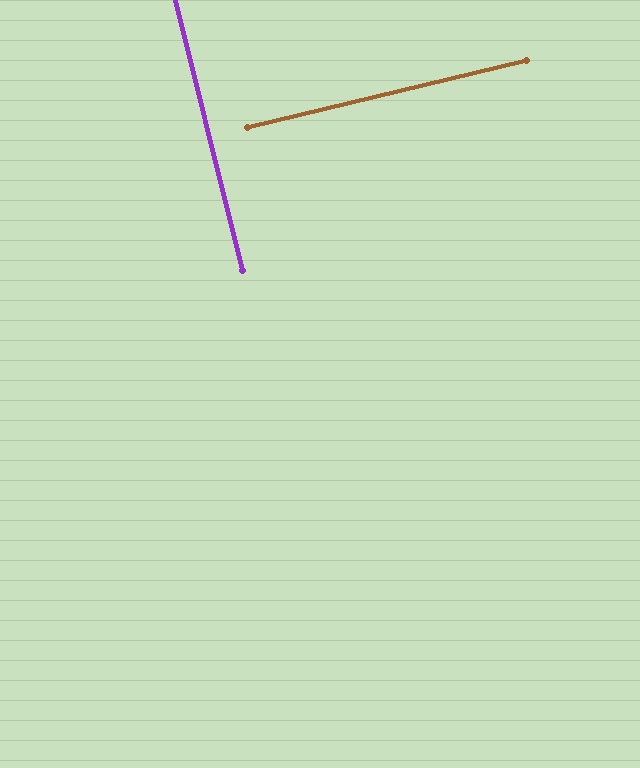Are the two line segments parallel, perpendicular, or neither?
Perpendicular — they meet at approximately 90°.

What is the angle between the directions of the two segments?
Approximately 90 degrees.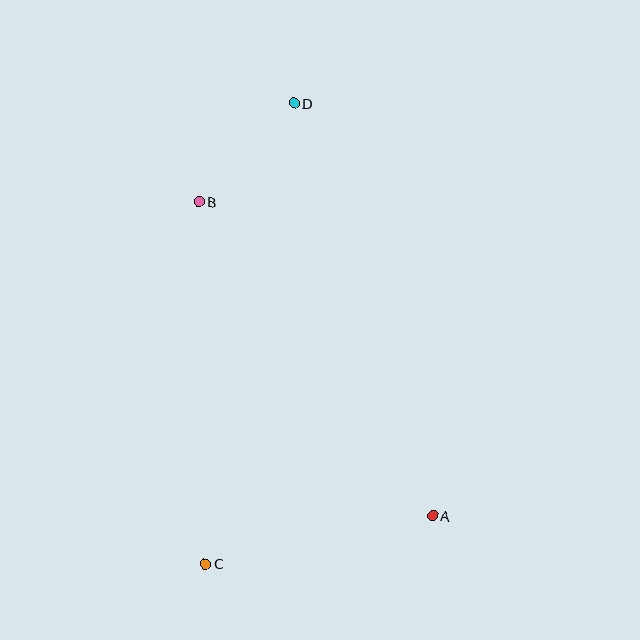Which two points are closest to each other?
Points B and D are closest to each other.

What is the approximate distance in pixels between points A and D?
The distance between A and D is approximately 435 pixels.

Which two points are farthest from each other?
Points C and D are farthest from each other.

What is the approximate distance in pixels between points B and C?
The distance between B and C is approximately 362 pixels.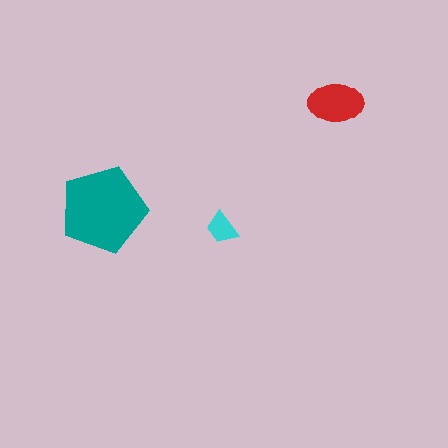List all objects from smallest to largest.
The cyan trapezoid, the red ellipse, the teal pentagon.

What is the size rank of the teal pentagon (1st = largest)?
1st.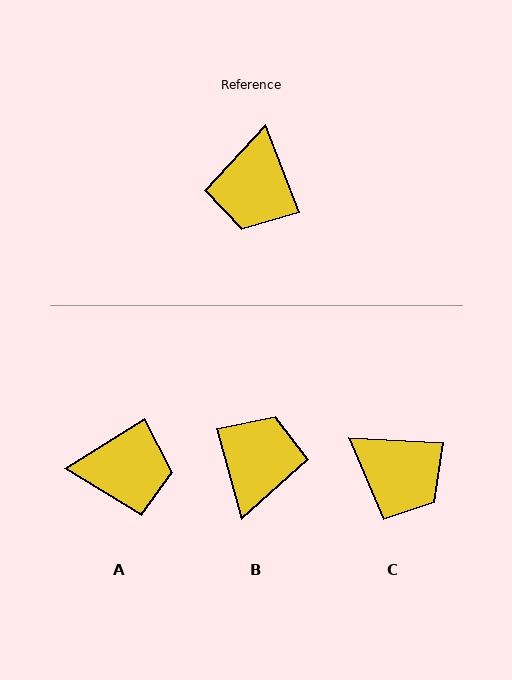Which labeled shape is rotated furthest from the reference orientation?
B, about 175 degrees away.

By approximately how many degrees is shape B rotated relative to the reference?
Approximately 175 degrees counter-clockwise.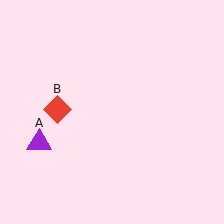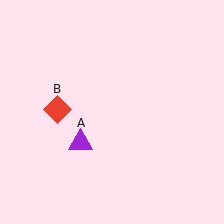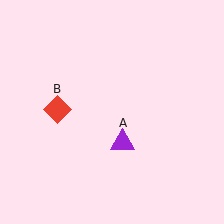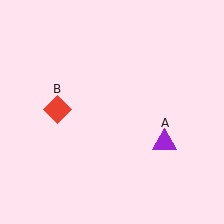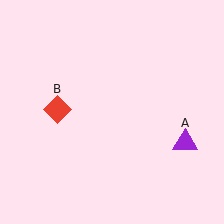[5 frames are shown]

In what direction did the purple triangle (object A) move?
The purple triangle (object A) moved right.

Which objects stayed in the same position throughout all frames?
Red diamond (object B) remained stationary.